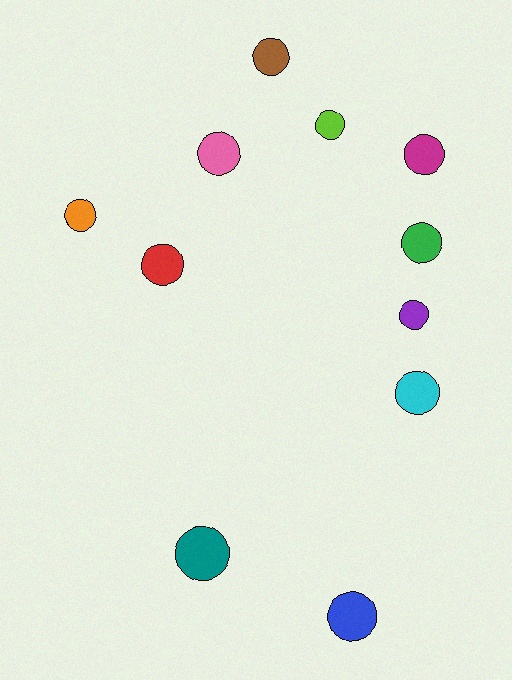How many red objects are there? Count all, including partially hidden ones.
There is 1 red object.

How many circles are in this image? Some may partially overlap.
There are 11 circles.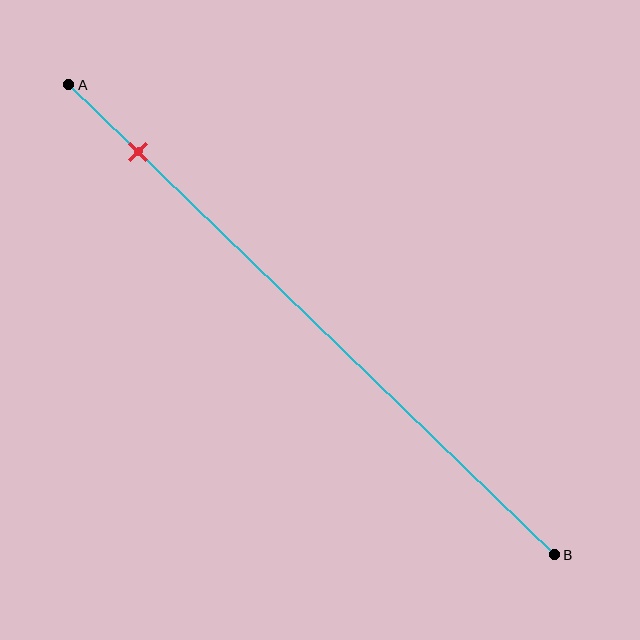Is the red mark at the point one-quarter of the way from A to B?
No, the mark is at about 15% from A, not at the 25% one-quarter point.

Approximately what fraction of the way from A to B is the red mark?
The red mark is approximately 15% of the way from A to B.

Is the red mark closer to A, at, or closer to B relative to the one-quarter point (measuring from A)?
The red mark is closer to point A than the one-quarter point of segment AB.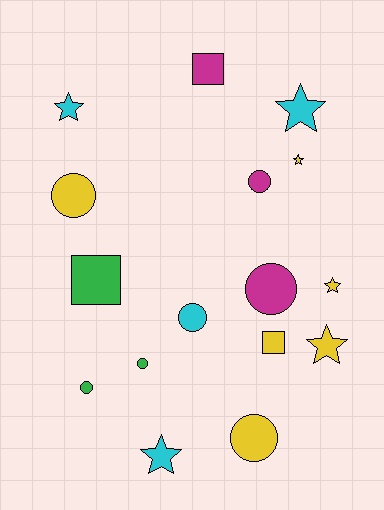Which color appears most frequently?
Yellow, with 6 objects.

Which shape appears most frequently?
Circle, with 7 objects.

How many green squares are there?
There is 1 green square.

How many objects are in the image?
There are 16 objects.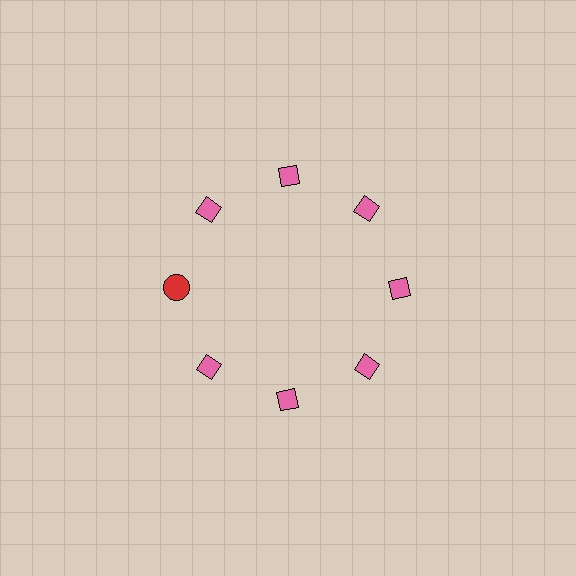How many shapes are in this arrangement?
There are 8 shapes arranged in a ring pattern.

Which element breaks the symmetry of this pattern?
The red circle at roughly the 9 o'clock position breaks the symmetry. All other shapes are pink diamonds.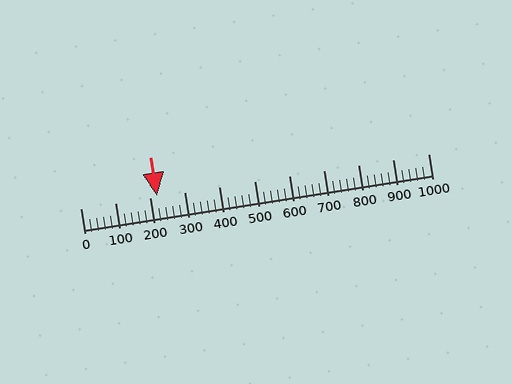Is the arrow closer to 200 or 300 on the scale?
The arrow is closer to 200.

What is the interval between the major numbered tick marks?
The major tick marks are spaced 100 units apart.